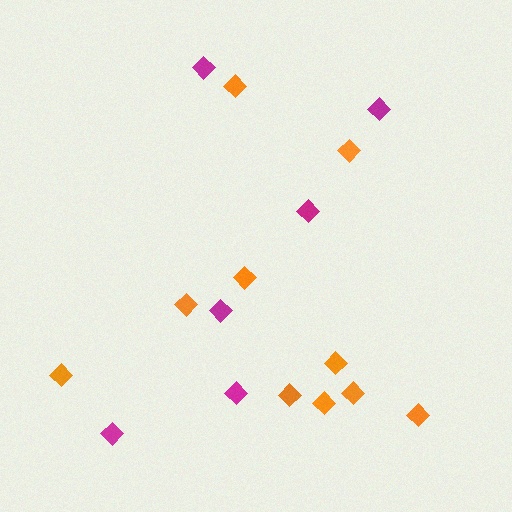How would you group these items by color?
There are 2 groups: one group of magenta diamonds (6) and one group of orange diamonds (10).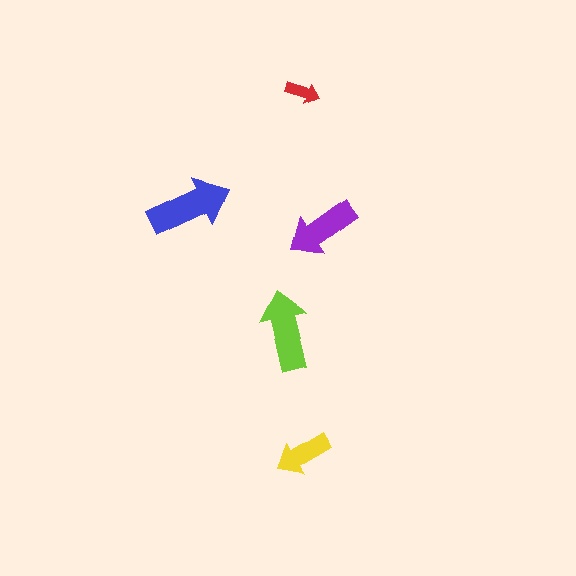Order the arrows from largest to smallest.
the blue one, the lime one, the purple one, the yellow one, the red one.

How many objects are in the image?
There are 5 objects in the image.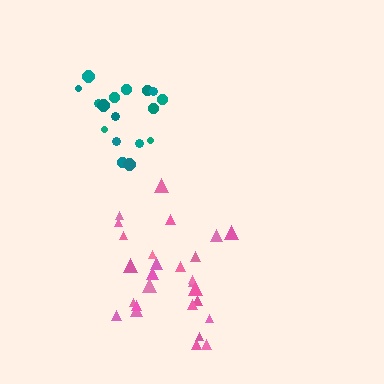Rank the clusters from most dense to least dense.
pink, teal.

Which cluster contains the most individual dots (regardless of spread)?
Pink (27).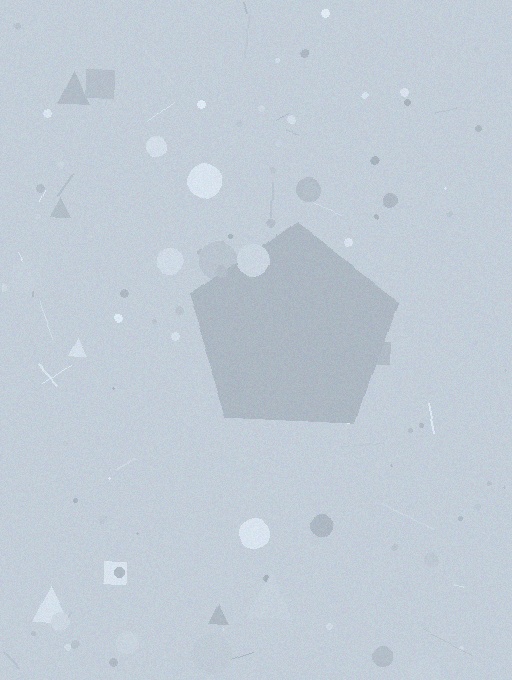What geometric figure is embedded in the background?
A pentagon is embedded in the background.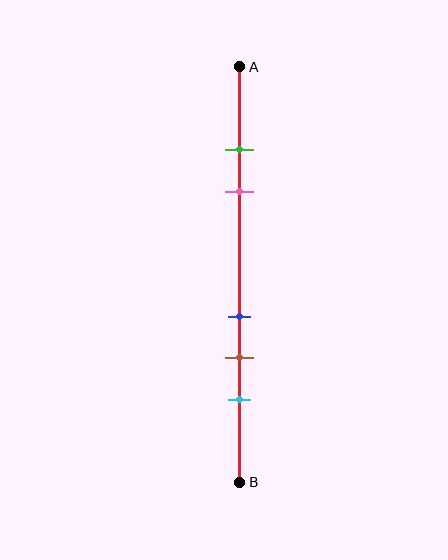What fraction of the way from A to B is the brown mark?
The brown mark is approximately 70% (0.7) of the way from A to B.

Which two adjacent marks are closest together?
The green and pink marks are the closest adjacent pair.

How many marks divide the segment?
There are 5 marks dividing the segment.